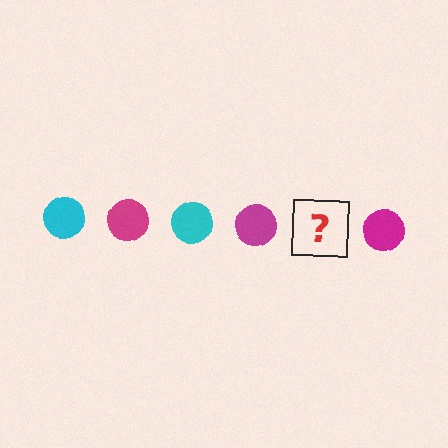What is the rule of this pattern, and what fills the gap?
The rule is that the pattern cycles through cyan, magenta circles. The gap should be filled with a cyan circle.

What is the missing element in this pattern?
The missing element is a cyan circle.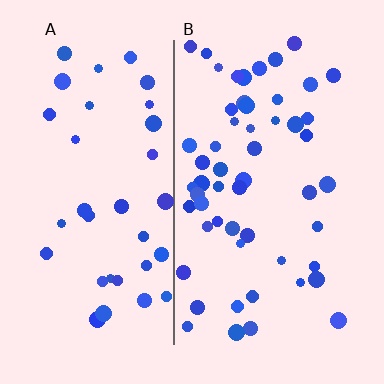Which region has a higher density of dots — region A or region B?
B (the right).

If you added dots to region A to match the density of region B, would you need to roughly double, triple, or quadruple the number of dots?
Approximately double.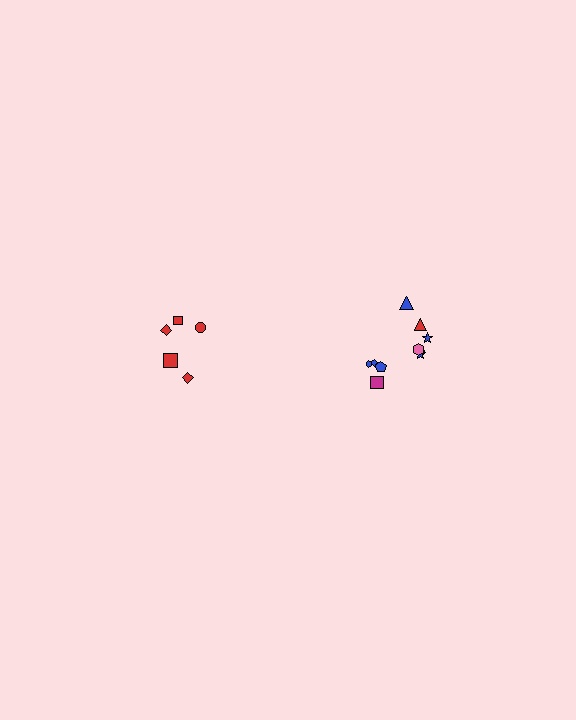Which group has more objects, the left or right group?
The right group.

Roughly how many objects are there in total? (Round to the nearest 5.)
Roughly 15 objects in total.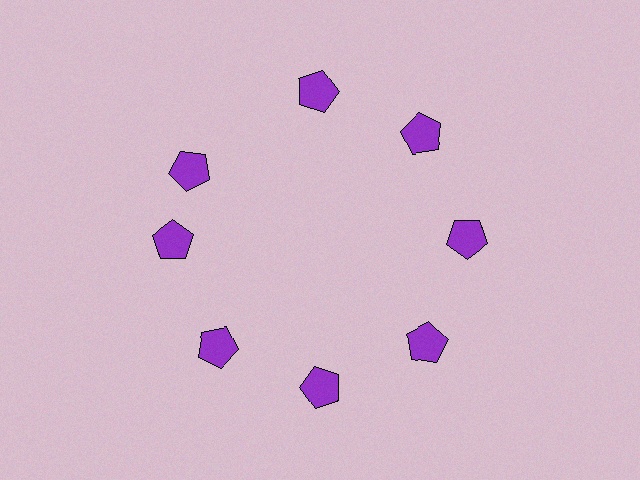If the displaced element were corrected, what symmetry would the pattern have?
It would have 8-fold rotational symmetry — the pattern would map onto itself every 45 degrees.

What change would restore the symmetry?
The symmetry would be restored by rotating it back into even spacing with its neighbors so that all 8 pentagons sit at equal angles and equal distance from the center.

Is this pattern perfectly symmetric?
No. The 8 purple pentagons are arranged in a ring, but one element near the 10 o'clock position is rotated out of alignment along the ring, breaking the 8-fold rotational symmetry.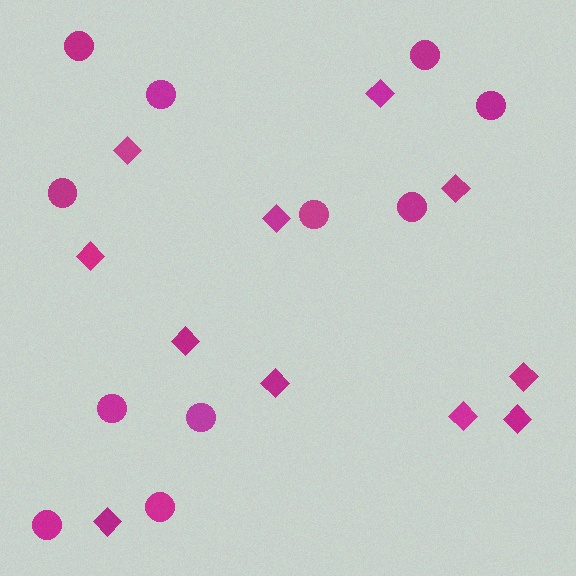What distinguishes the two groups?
There are 2 groups: one group of circles (11) and one group of diamonds (11).